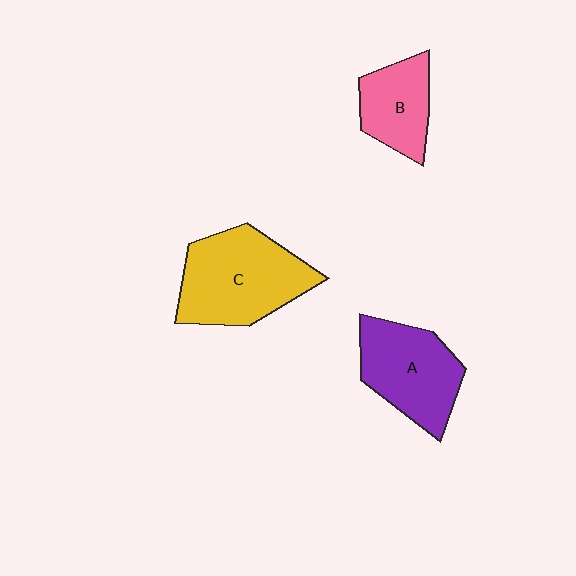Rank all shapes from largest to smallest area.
From largest to smallest: C (yellow), A (purple), B (pink).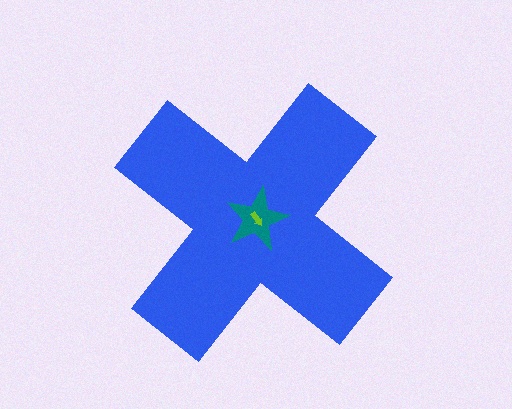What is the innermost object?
The lime arrow.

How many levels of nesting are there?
3.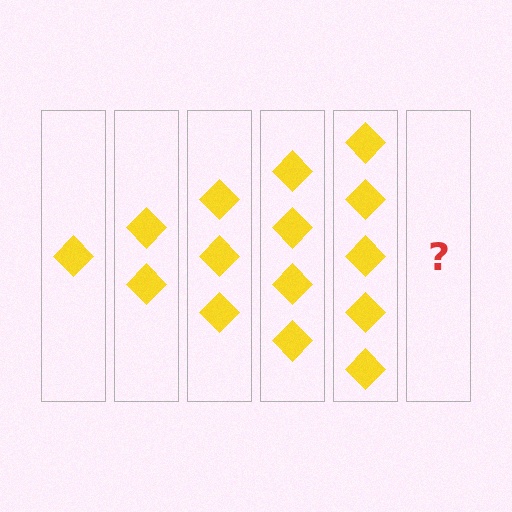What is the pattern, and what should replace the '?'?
The pattern is that each step adds one more diamond. The '?' should be 6 diamonds.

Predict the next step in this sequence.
The next step is 6 diamonds.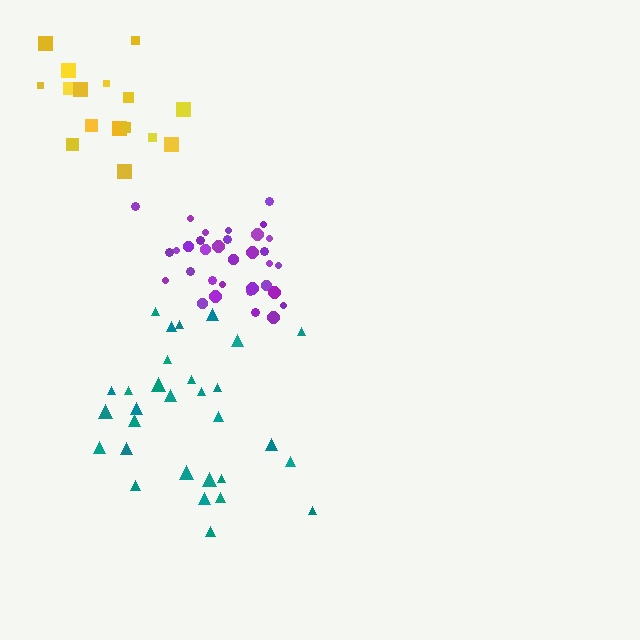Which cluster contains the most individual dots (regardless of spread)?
Purple (33).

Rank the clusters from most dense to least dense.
purple, yellow, teal.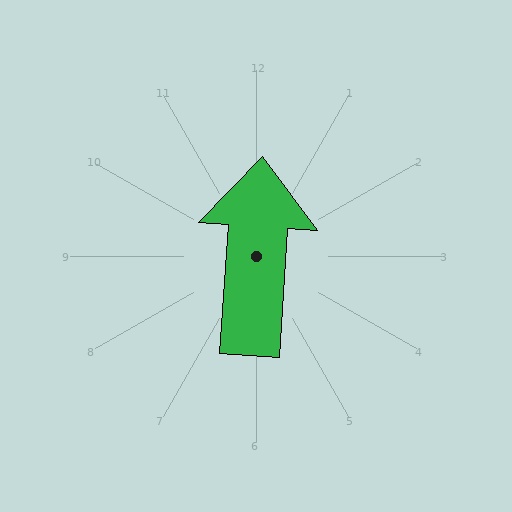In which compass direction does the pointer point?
North.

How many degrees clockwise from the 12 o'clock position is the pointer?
Approximately 4 degrees.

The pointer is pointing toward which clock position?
Roughly 12 o'clock.